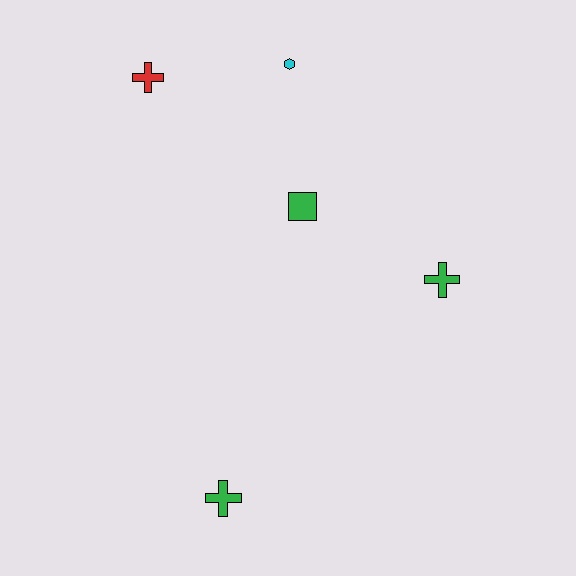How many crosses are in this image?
There are 3 crosses.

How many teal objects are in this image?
There are no teal objects.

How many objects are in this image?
There are 5 objects.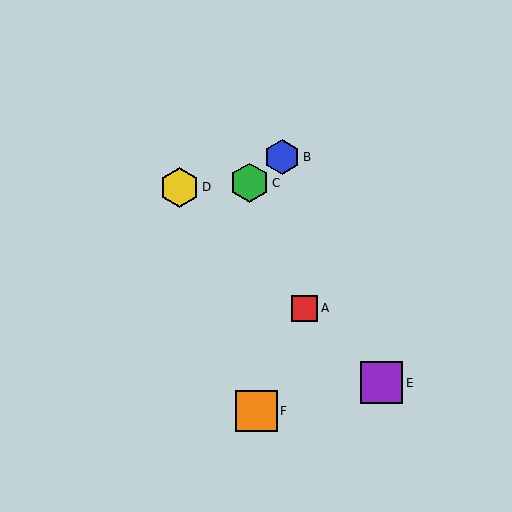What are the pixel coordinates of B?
Object B is at (282, 157).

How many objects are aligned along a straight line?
3 objects (A, D, E) are aligned along a straight line.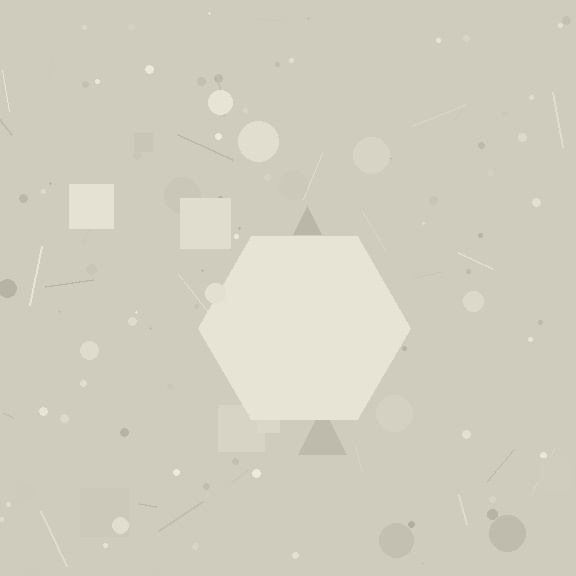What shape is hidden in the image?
A hexagon is hidden in the image.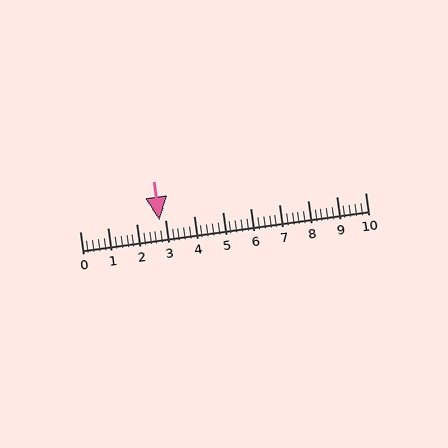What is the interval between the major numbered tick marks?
The major tick marks are spaced 1 units apart.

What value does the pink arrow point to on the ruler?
The pink arrow points to approximately 2.8.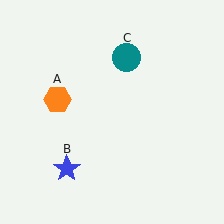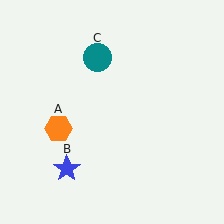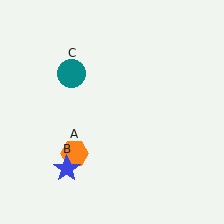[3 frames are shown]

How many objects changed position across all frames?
2 objects changed position: orange hexagon (object A), teal circle (object C).